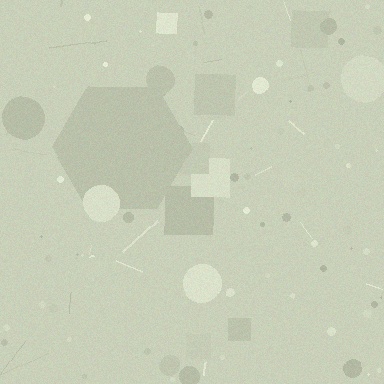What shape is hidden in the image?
A hexagon is hidden in the image.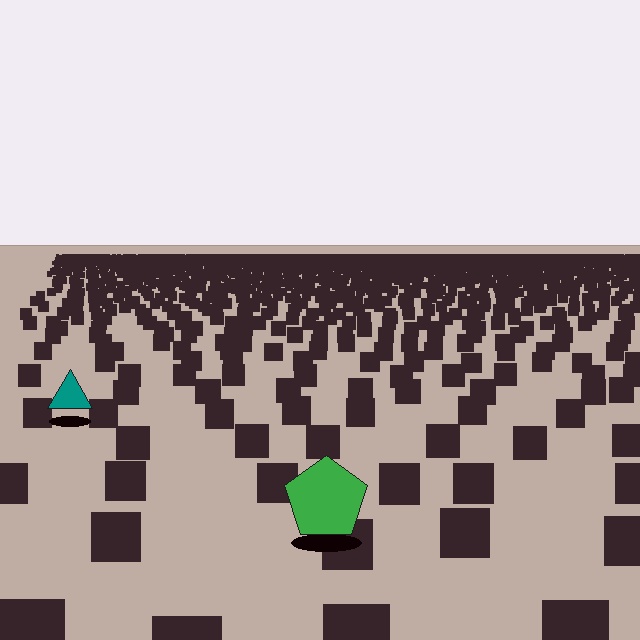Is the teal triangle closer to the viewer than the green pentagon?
No. The green pentagon is closer — you can tell from the texture gradient: the ground texture is coarser near it.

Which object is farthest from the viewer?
The teal triangle is farthest from the viewer. It appears smaller and the ground texture around it is denser.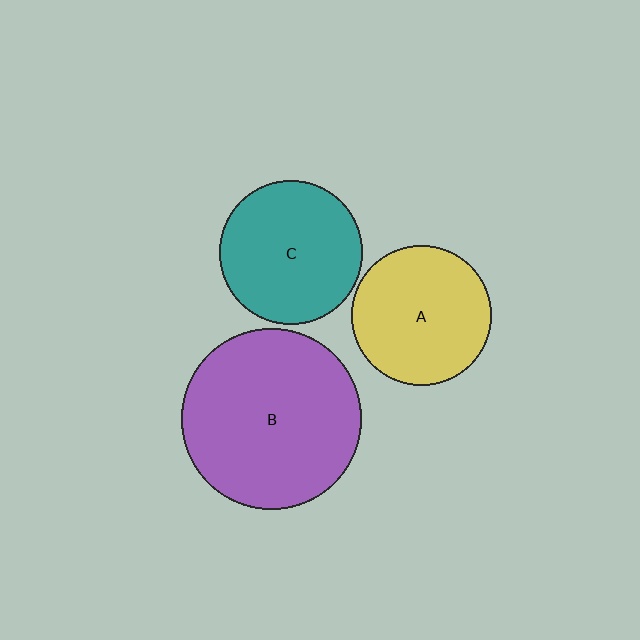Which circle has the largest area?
Circle B (purple).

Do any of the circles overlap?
No, none of the circles overlap.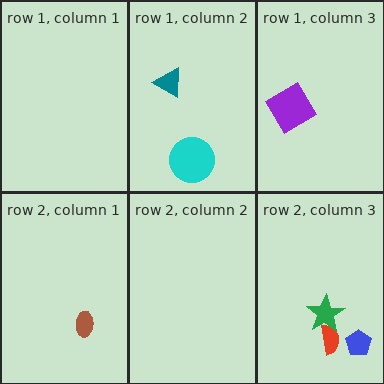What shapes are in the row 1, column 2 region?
The cyan circle, the teal triangle.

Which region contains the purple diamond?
The row 1, column 3 region.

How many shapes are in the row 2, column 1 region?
1.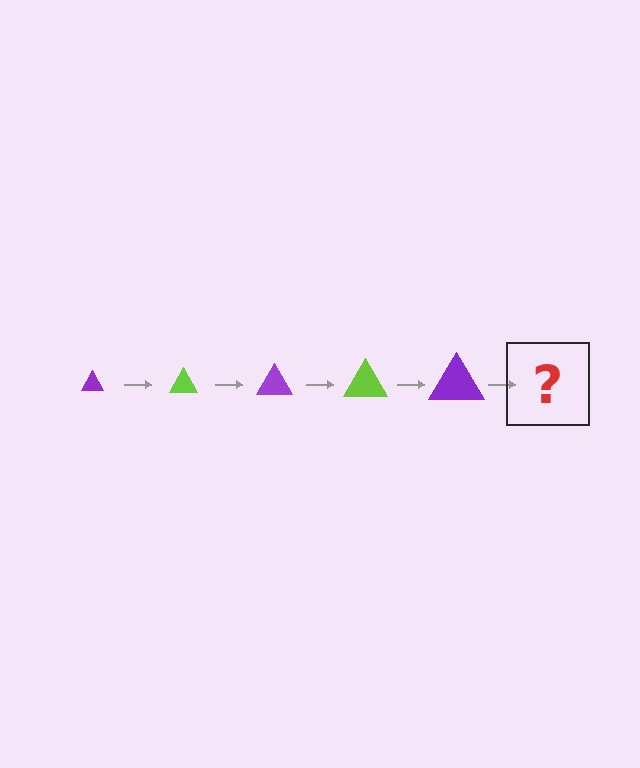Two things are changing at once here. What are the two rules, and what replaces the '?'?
The two rules are that the triangle grows larger each step and the color cycles through purple and lime. The '?' should be a lime triangle, larger than the previous one.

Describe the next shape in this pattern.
It should be a lime triangle, larger than the previous one.